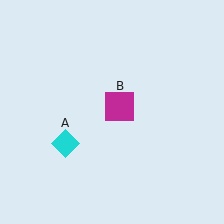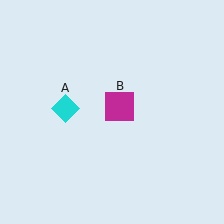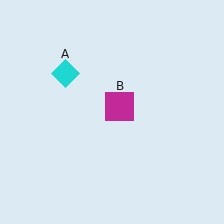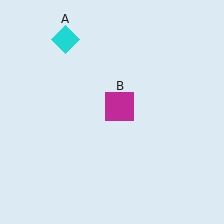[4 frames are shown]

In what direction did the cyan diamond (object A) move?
The cyan diamond (object A) moved up.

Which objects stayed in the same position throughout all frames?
Magenta square (object B) remained stationary.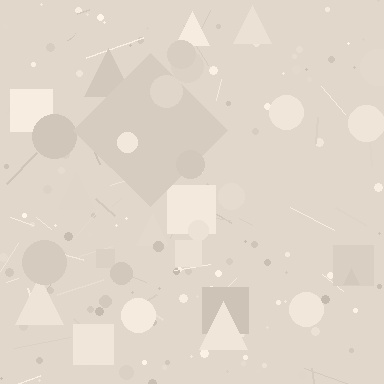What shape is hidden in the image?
A diamond is hidden in the image.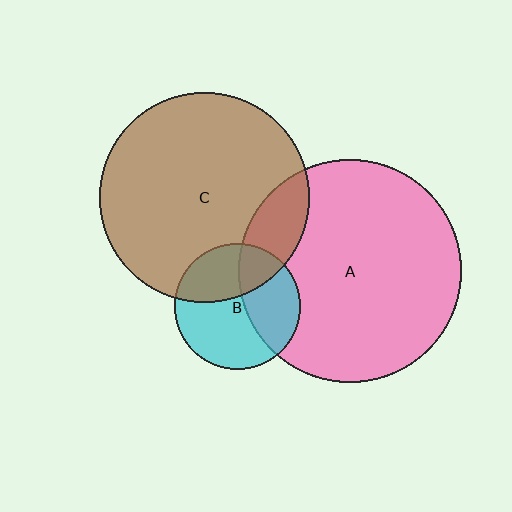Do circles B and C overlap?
Yes.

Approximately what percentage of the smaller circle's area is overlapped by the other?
Approximately 35%.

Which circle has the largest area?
Circle A (pink).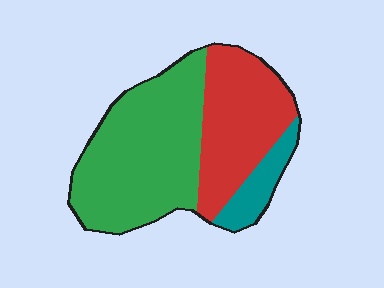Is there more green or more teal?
Green.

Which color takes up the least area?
Teal, at roughly 10%.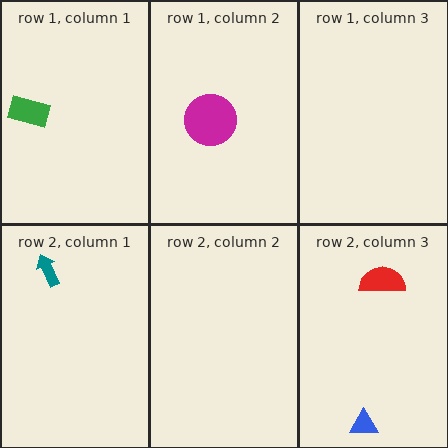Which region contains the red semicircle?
The row 2, column 3 region.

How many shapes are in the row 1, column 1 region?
1.